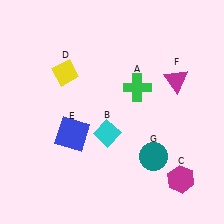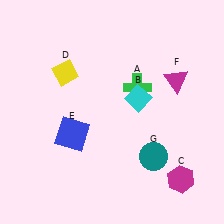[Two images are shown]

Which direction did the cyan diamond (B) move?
The cyan diamond (B) moved up.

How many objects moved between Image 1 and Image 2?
1 object moved between the two images.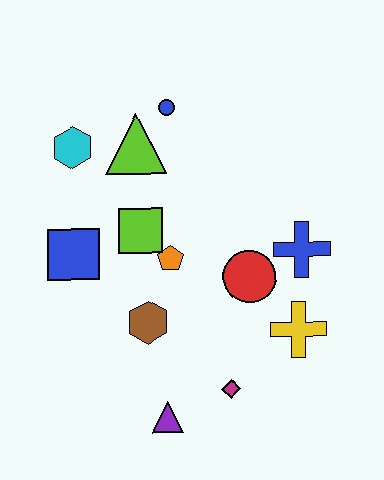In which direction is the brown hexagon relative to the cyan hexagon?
The brown hexagon is below the cyan hexagon.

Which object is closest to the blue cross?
The red circle is closest to the blue cross.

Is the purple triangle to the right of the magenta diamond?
No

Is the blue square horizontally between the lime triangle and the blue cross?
No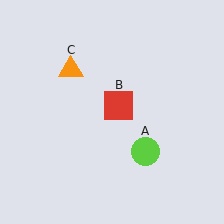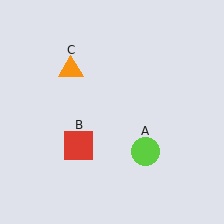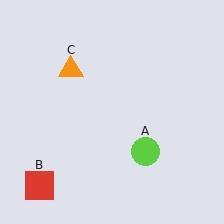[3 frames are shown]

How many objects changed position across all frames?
1 object changed position: red square (object B).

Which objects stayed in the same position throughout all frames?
Lime circle (object A) and orange triangle (object C) remained stationary.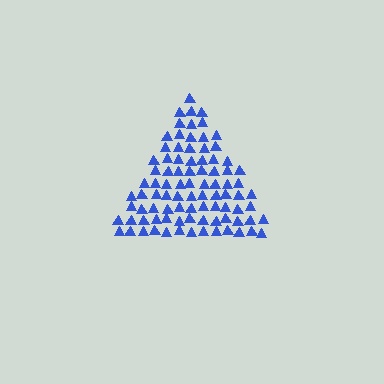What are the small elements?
The small elements are triangles.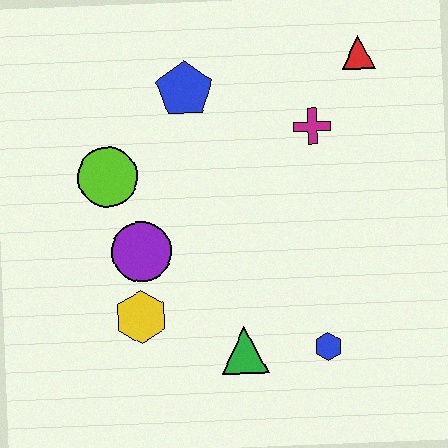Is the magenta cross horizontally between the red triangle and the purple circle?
Yes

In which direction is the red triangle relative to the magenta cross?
The red triangle is above the magenta cross.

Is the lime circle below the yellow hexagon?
No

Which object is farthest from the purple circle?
The red triangle is farthest from the purple circle.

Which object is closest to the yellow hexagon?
The purple circle is closest to the yellow hexagon.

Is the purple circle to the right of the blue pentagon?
No